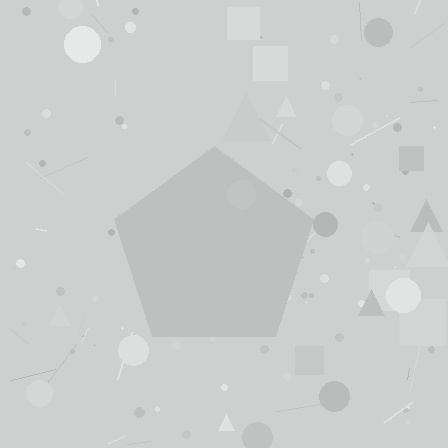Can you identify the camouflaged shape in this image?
The camouflaged shape is a pentagon.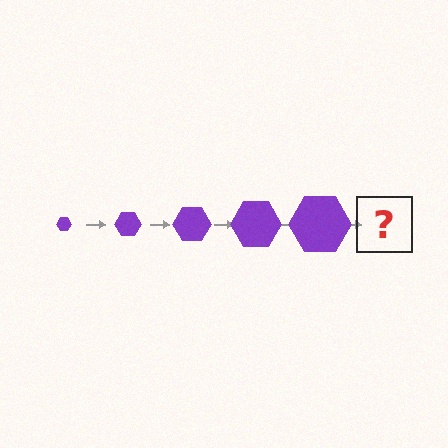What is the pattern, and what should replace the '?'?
The pattern is that the hexagon gets progressively larger each step. The '?' should be a purple hexagon, larger than the previous one.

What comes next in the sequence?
The next element should be a purple hexagon, larger than the previous one.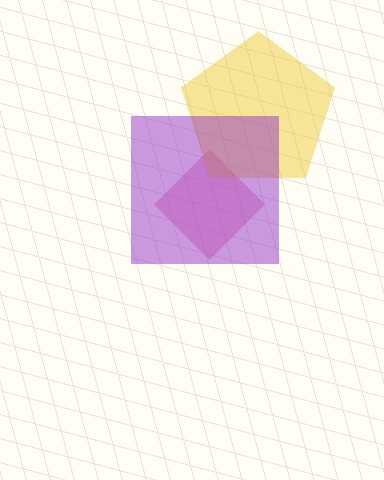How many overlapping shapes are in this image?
There are 3 overlapping shapes in the image.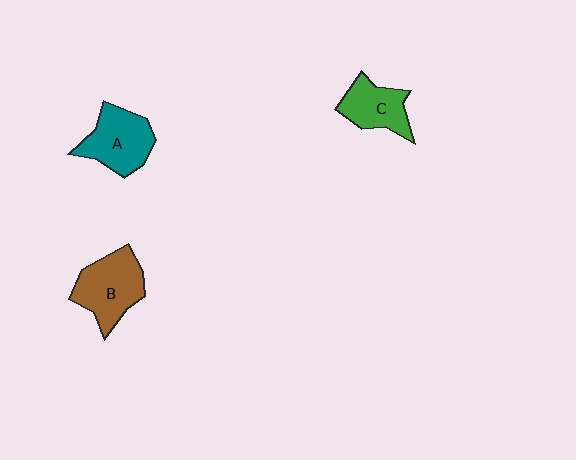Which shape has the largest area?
Shape B (brown).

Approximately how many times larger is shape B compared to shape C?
Approximately 1.3 times.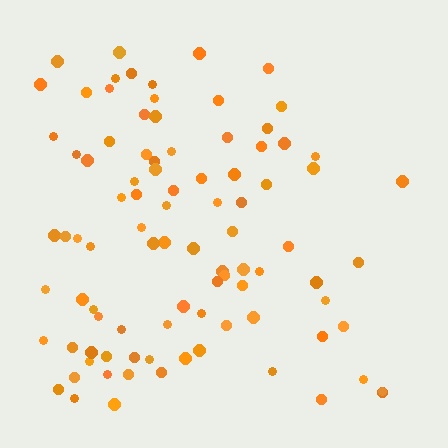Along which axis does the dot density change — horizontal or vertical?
Horizontal.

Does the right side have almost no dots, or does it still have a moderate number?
Still a moderate number, just noticeably fewer than the left.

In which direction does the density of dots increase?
From right to left, with the left side densest.